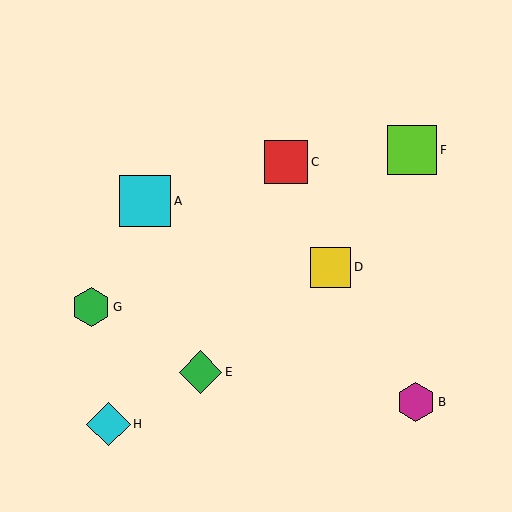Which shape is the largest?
The cyan square (labeled A) is the largest.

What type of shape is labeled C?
Shape C is a red square.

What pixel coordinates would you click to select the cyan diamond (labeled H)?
Click at (109, 424) to select the cyan diamond H.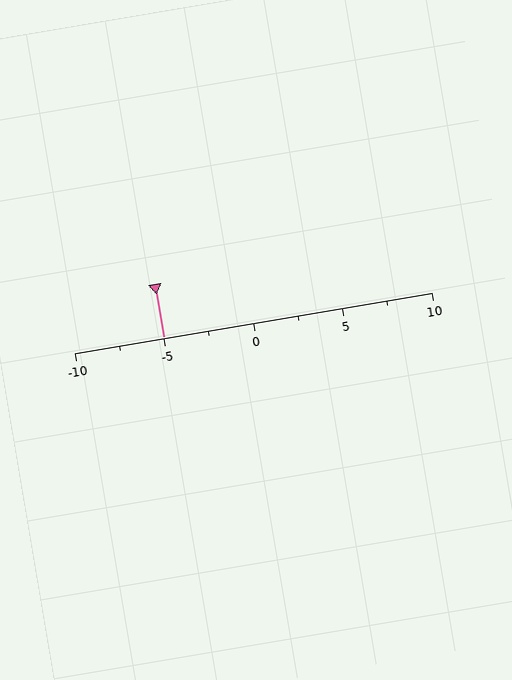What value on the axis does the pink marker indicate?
The marker indicates approximately -5.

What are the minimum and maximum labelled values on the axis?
The axis runs from -10 to 10.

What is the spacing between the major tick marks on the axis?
The major ticks are spaced 5 apart.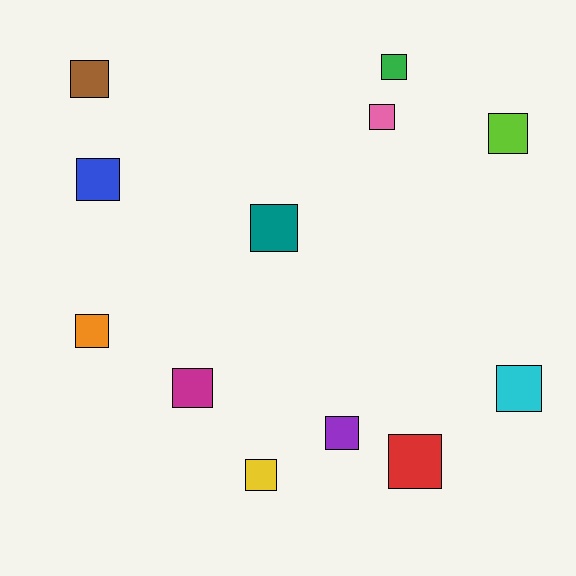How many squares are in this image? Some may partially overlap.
There are 12 squares.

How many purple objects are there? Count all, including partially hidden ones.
There is 1 purple object.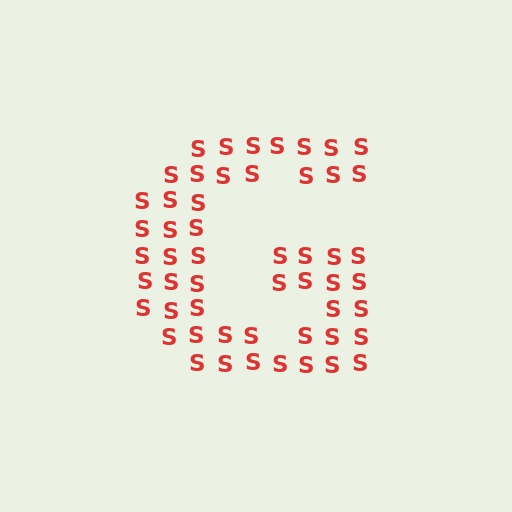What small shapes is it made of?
It is made of small letter S's.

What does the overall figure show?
The overall figure shows the letter G.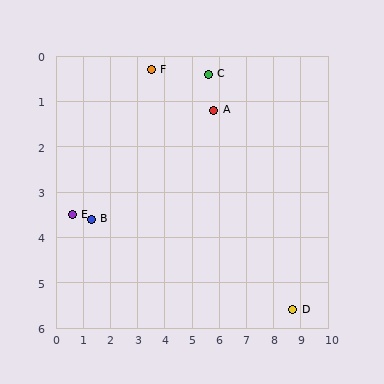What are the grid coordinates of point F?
Point F is at approximately (3.5, 0.3).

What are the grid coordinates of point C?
Point C is at approximately (5.6, 0.4).